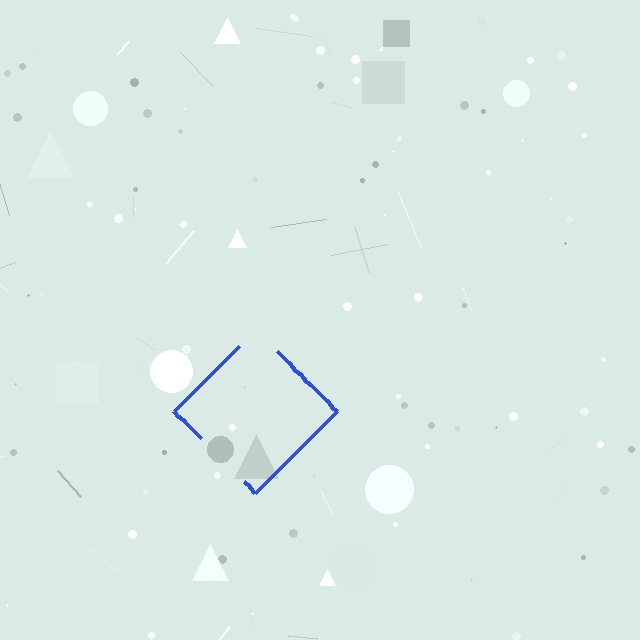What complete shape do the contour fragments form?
The contour fragments form a diamond.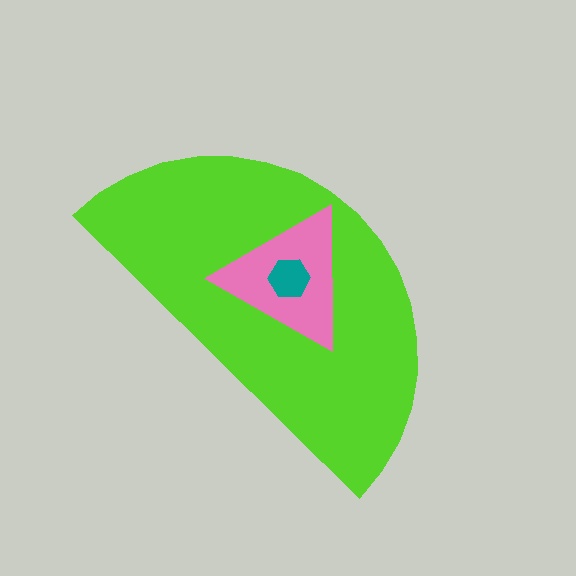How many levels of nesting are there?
3.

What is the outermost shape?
The lime semicircle.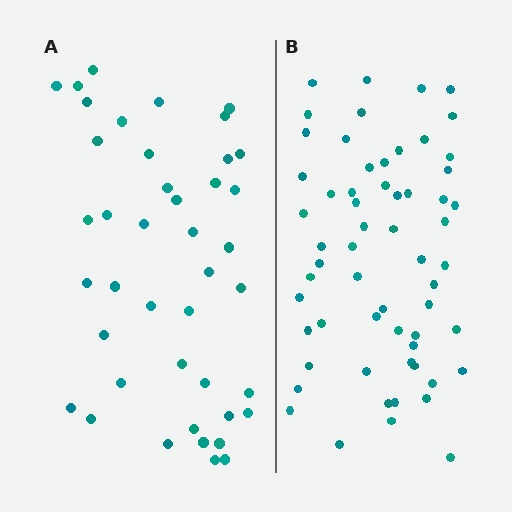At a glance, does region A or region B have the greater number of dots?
Region B (the right region) has more dots.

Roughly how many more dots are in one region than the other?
Region B has approximately 20 more dots than region A.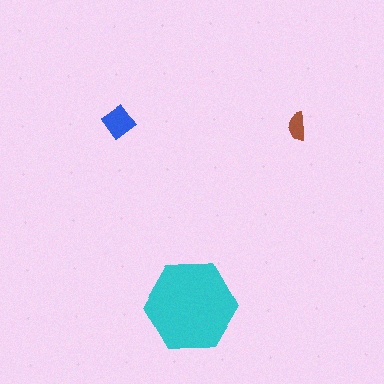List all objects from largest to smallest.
The cyan hexagon, the blue diamond, the brown semicircle.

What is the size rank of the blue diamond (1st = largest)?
2nd.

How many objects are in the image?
There are 3 objects in the image.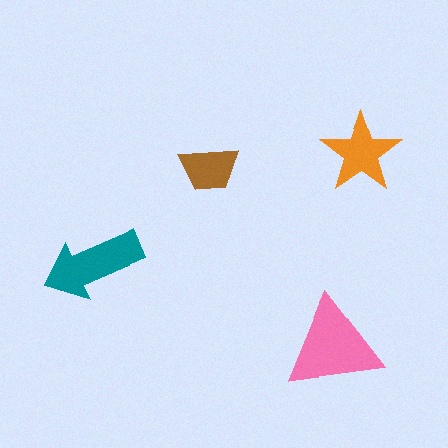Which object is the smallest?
The brown trapezoid.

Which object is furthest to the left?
The teal arrow is leftmost.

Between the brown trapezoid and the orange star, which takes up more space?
The orange star.